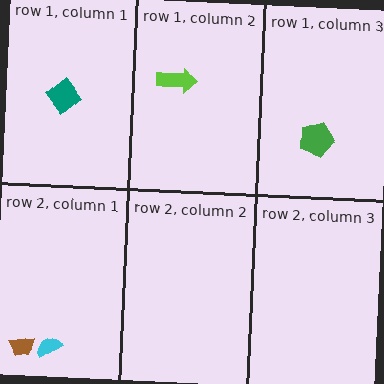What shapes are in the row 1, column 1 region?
The teal diamond.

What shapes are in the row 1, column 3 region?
The green pentagon.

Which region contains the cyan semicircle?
The row 2, column 1 region.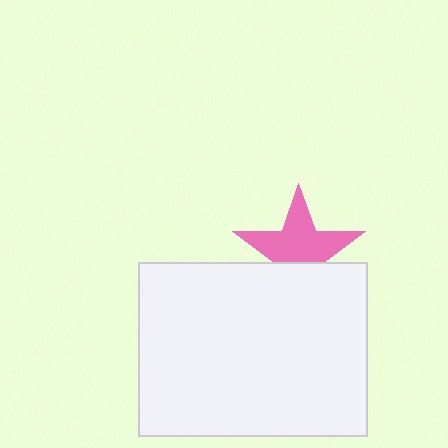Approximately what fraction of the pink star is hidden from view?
Roughly 36% of the pink star is hidden behind the white rectangle.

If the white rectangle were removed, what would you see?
You would see the complete pink star.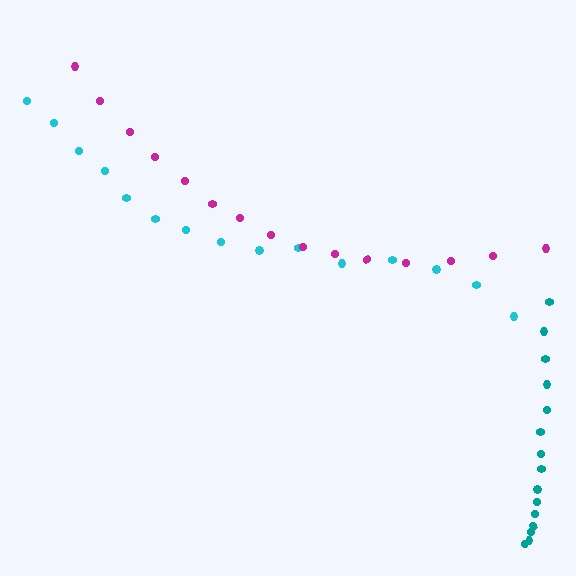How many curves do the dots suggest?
There are 3 distinct paths.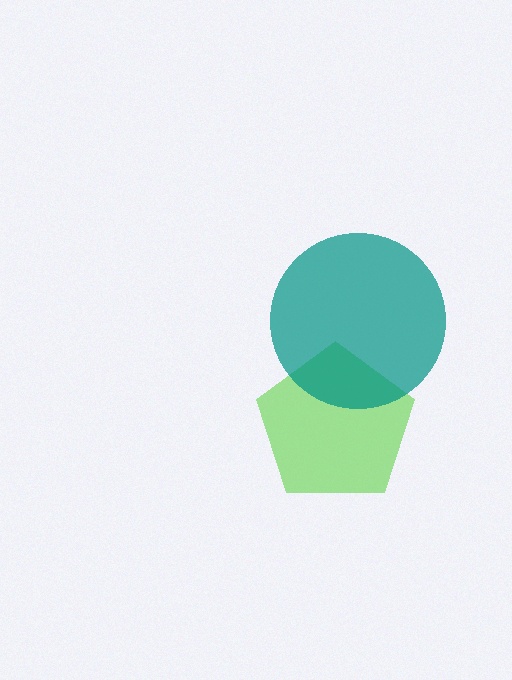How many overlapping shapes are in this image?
There are 2 overlapping shapes in the image.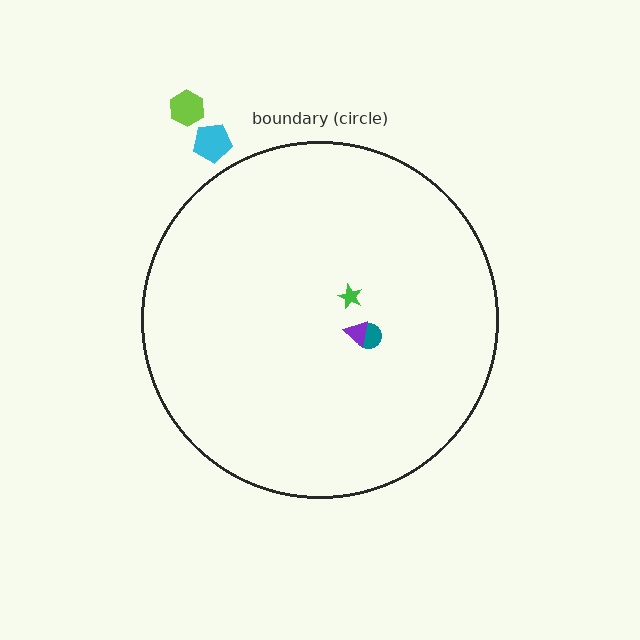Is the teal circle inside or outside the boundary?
Inside.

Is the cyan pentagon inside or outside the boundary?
Outside.